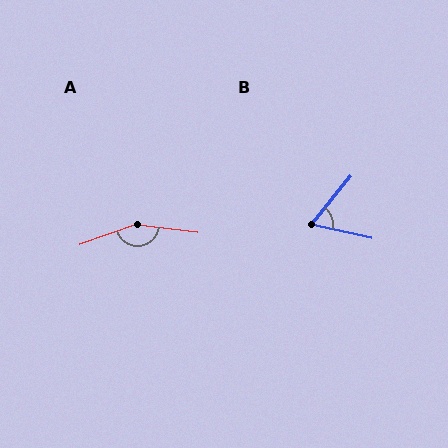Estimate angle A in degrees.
Approximately 154 degrees.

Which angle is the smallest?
B, at approximately 64 degrees.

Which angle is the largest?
A, at approximately 154 degrees.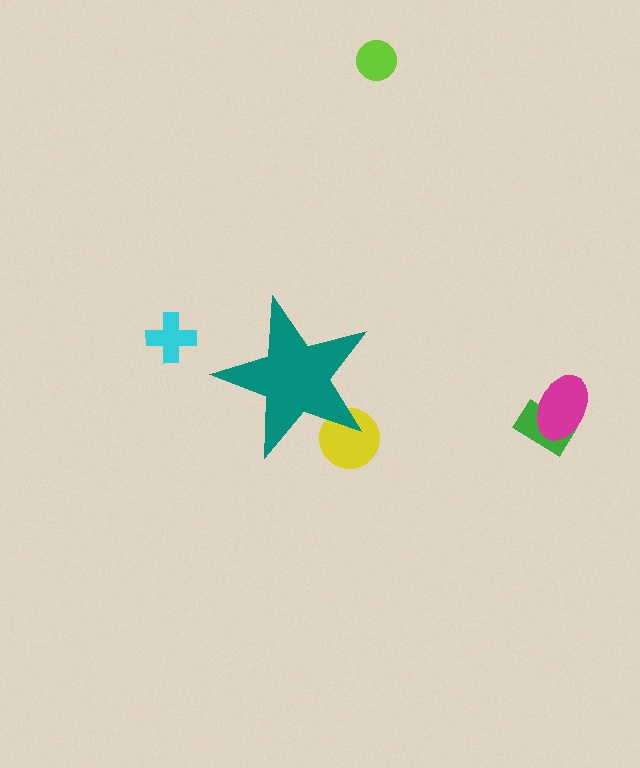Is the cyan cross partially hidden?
No, the cyan cross is fully visible.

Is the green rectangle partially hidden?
No, the green rectangle is fully visible.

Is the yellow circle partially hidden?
Yes, the yellow circle is partially hidden behind the teal star.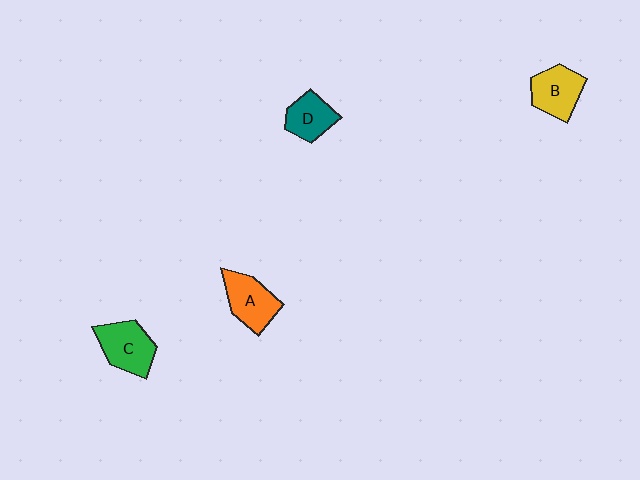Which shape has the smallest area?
Shape D (teal).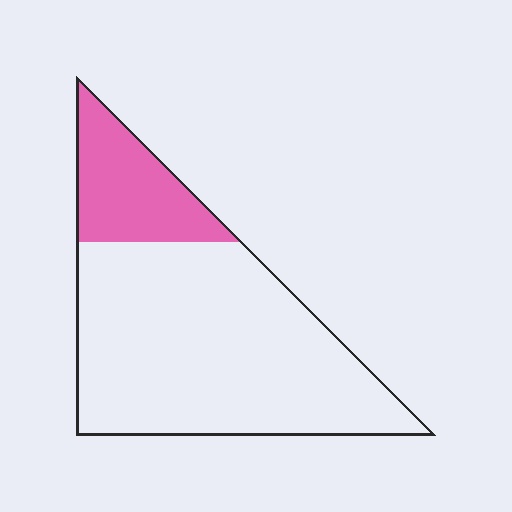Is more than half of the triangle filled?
No.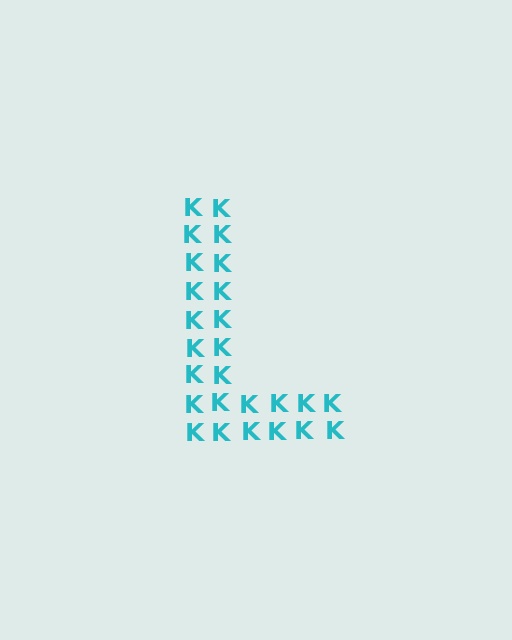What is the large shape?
The large shape is the letter L.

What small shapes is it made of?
It is made of small letter K's.